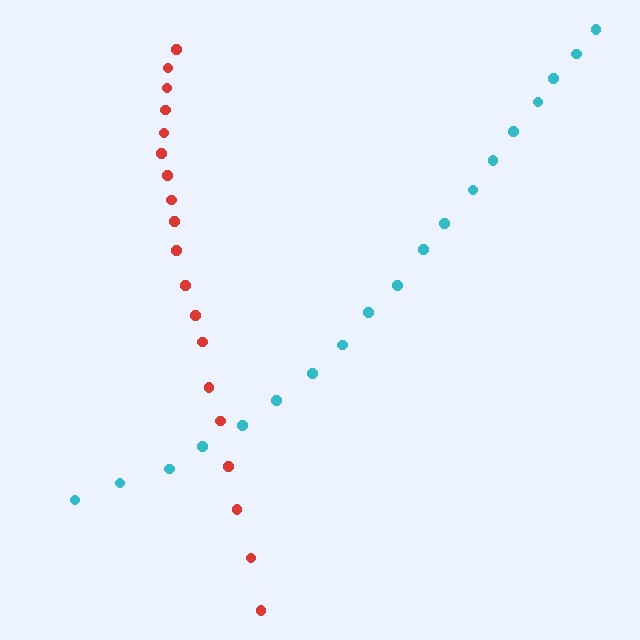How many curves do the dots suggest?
There are 2 distinct paths.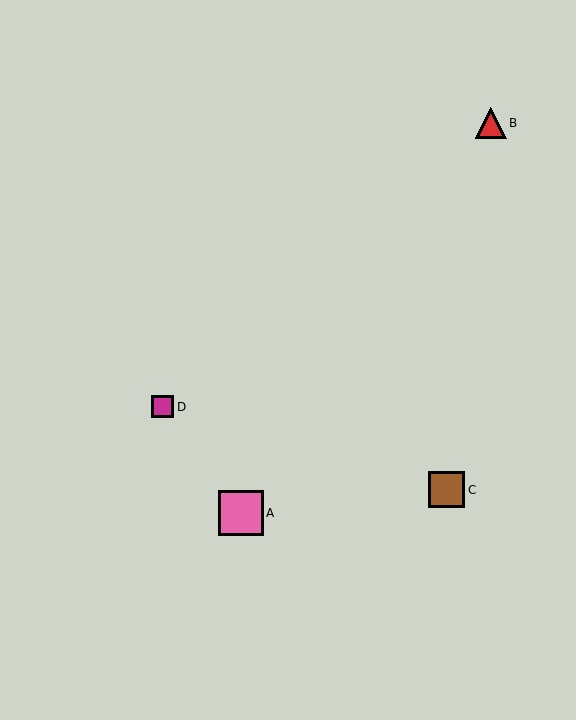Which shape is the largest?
The pink square (labeled A) is the largest.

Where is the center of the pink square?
The center of the pink square is at (241, 513).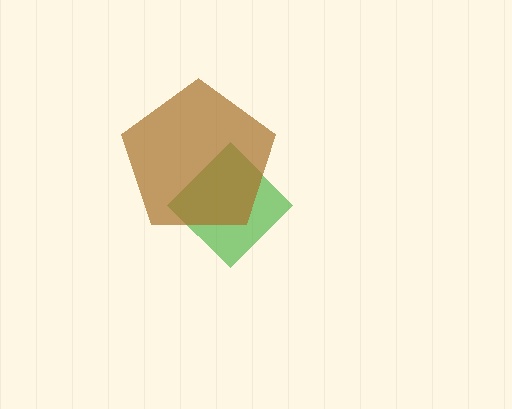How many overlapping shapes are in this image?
There are 2 overlapping shapes in the image.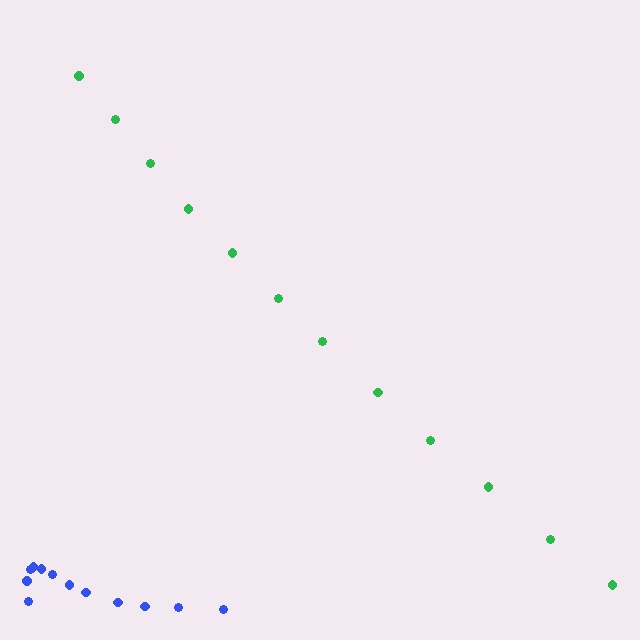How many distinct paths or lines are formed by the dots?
There are 2 distinct paths.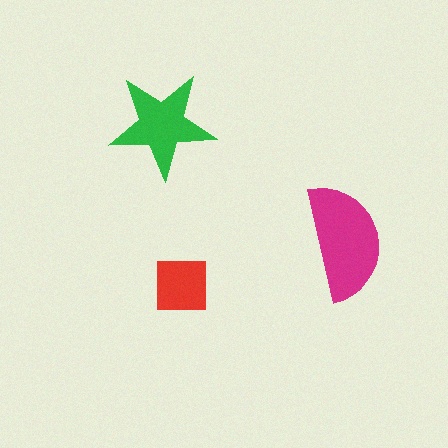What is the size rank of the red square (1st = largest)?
3rd.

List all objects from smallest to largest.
The red square, the green star, the magenta semicircle.